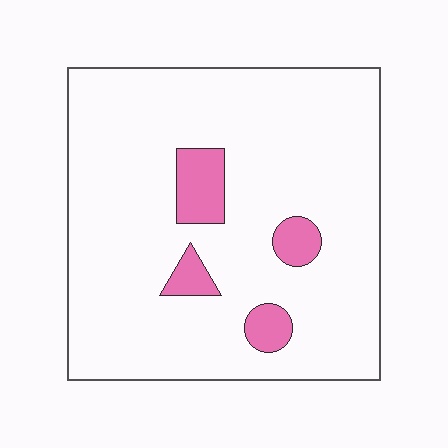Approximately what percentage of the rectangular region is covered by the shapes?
Approximately 10%.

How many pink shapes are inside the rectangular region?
4.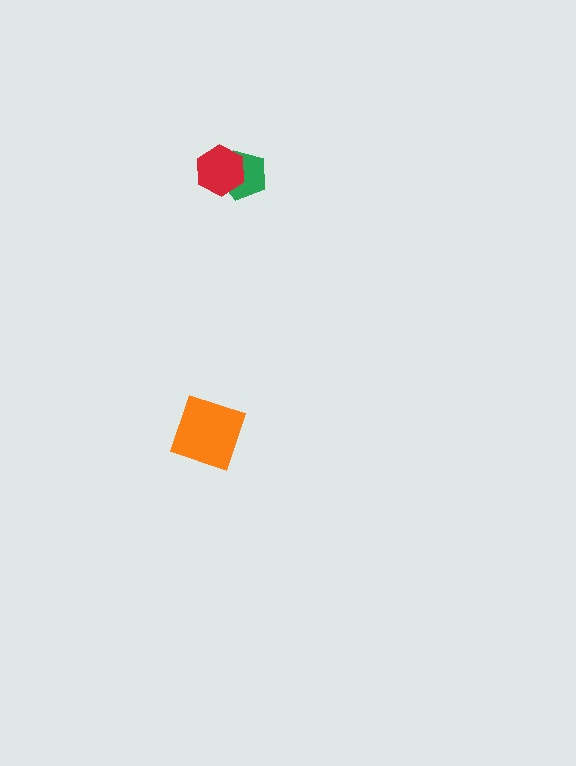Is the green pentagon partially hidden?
Yes, it is partially covered by another shape.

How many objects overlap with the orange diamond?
0 objects overlap with the orange diamond.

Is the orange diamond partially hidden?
No, no other shape covers it.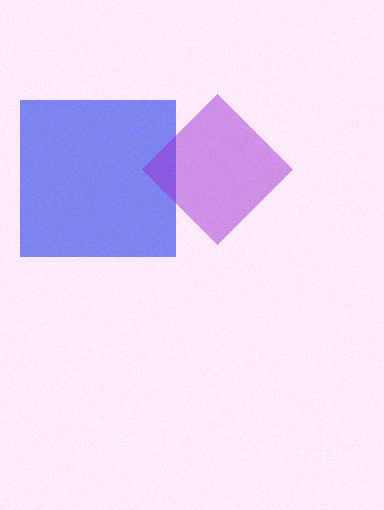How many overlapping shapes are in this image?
There are 2 overlapping shapes in the image.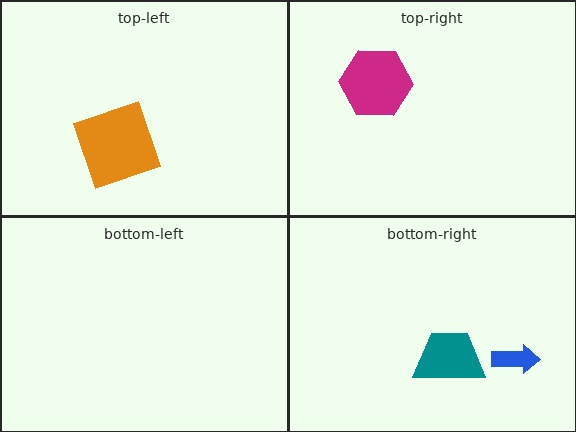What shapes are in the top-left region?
The orange square.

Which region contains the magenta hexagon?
The top-right region.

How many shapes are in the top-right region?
1.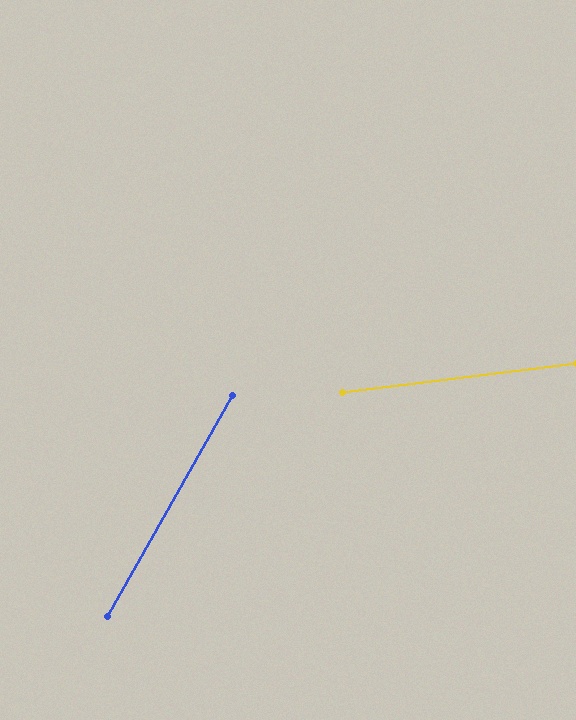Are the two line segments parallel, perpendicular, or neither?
Neither parallel nor perpendicular — they differ by about 53°.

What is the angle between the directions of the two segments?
Approximately 53 degrees.